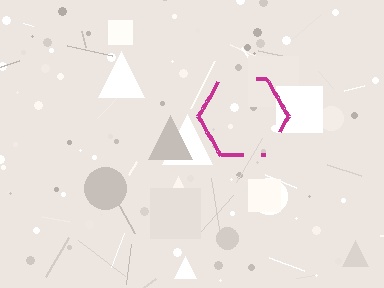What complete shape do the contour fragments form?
The contour fragments form a hexagon.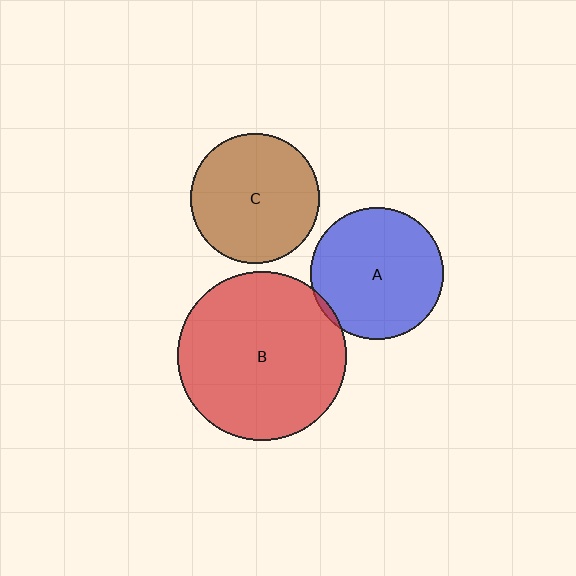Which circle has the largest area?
Circle B (red).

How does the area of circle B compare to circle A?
Approximately 1.6 times.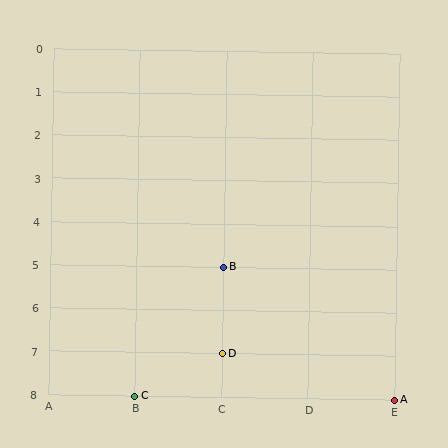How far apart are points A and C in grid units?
Points A and C are 3 columns apart.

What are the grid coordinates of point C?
Point C is at grid coordinates (B, 8).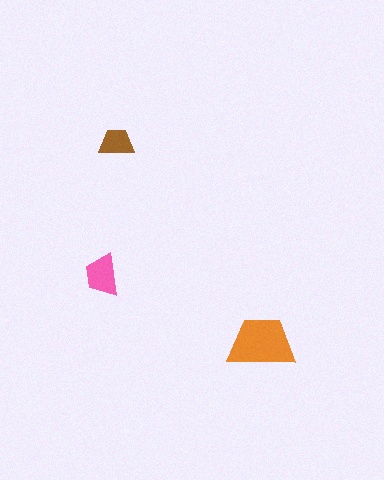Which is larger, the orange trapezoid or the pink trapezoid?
The orange one.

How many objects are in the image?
There are 3 objects in the image.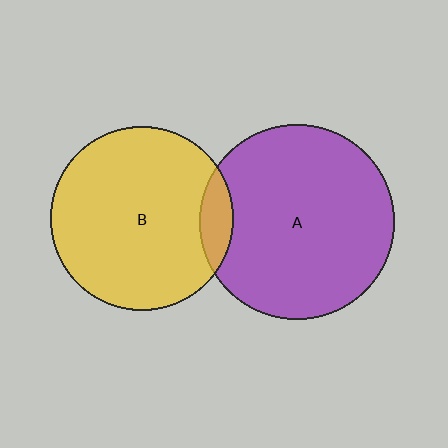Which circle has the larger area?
Circle A (purple).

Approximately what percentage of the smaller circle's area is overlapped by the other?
Approximately 10%.